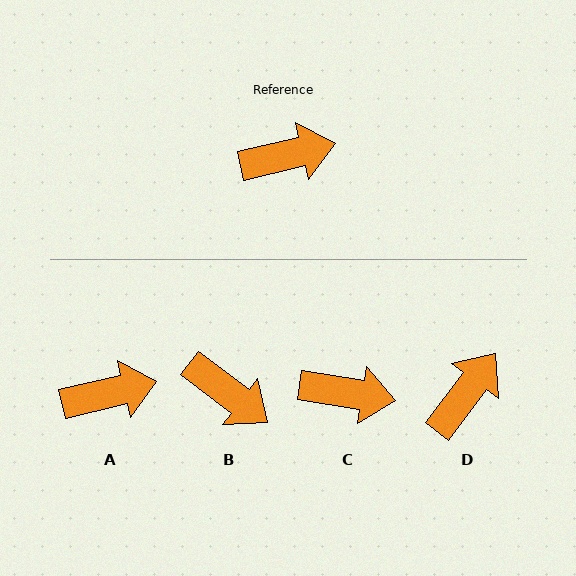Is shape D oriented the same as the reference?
No, it is off by about 40 degrees.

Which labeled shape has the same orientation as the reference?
A.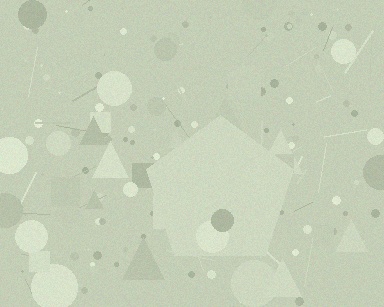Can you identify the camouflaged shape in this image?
The camouflaged shape is a pentagon.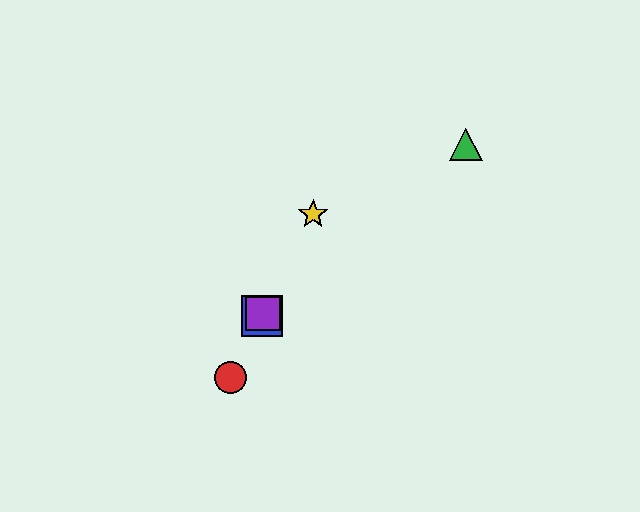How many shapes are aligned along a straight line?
4 shapes (the red circle, the blue square, the yellow star, the purple square) are aligned along a straight line.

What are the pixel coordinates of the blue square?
The blue square is at (262, 316).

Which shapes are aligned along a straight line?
The red circle, the blue square, the yellow star, the purple square are aligned along a straight line.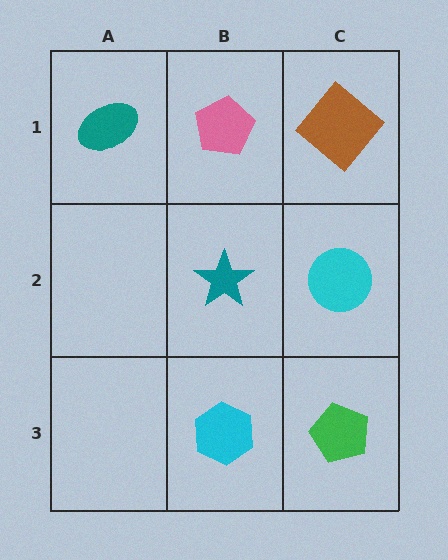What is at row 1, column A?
A teal ellipse.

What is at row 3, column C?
A green pentagon.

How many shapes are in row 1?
3 shapes.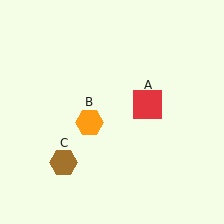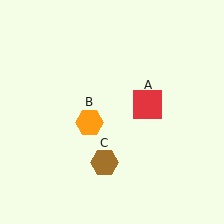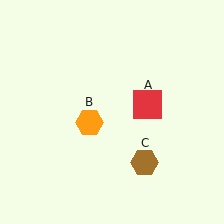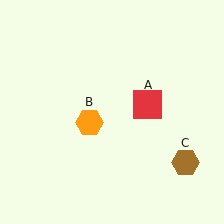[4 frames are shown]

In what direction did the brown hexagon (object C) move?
The brown hexagon (object C) moved right.